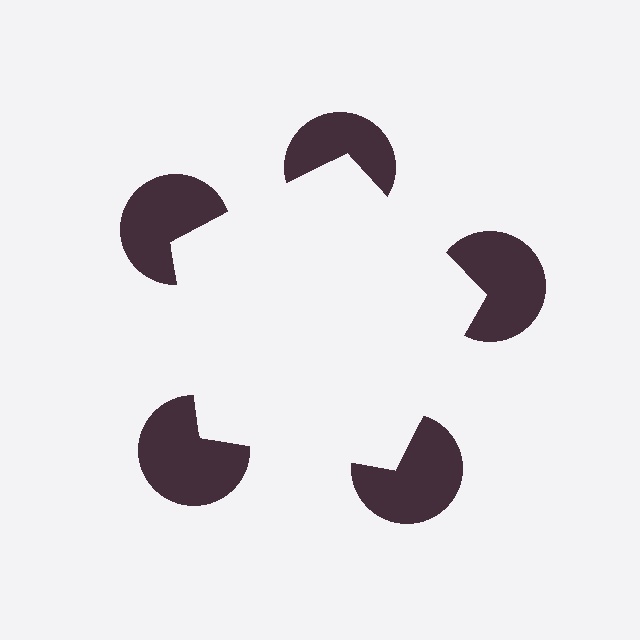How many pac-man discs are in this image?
There are 5 — one at each vertex of the illusory pentagon.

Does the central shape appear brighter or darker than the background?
It typically appears slightly brighter than the background, even though no actual brightness change is drawn.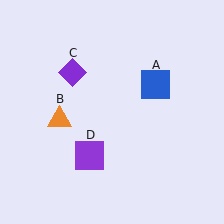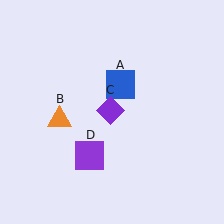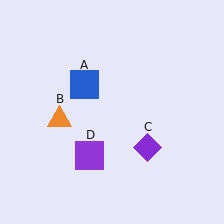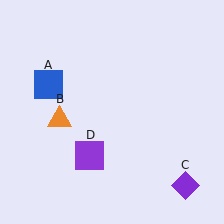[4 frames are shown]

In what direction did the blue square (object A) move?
The blue square (object A) moved left.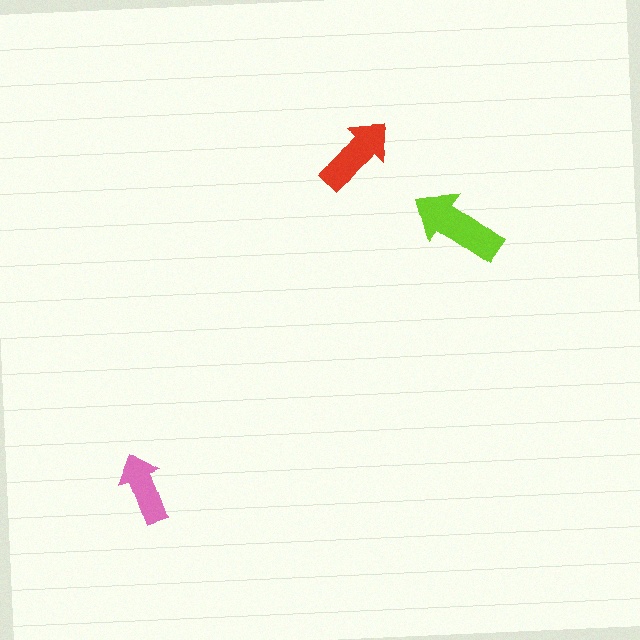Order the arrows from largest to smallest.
the lime one, the red one, the pink one.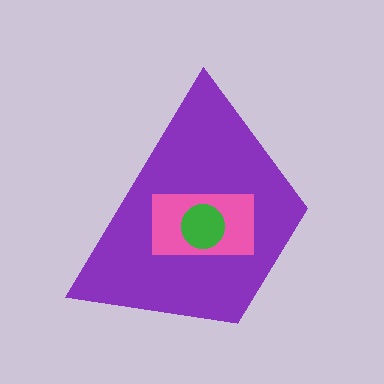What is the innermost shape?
The green circle.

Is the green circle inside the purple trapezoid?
Yes.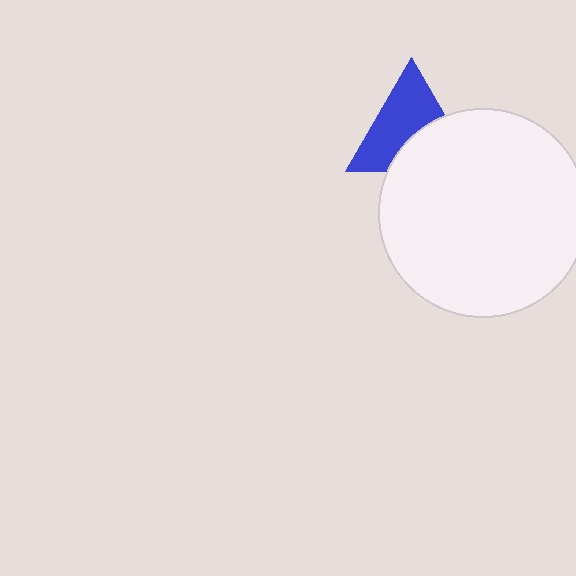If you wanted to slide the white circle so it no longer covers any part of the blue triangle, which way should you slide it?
Slide it down — that is the most direct way to separate the two shapes.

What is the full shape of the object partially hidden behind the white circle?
The partially hidden object is a blue triangle.